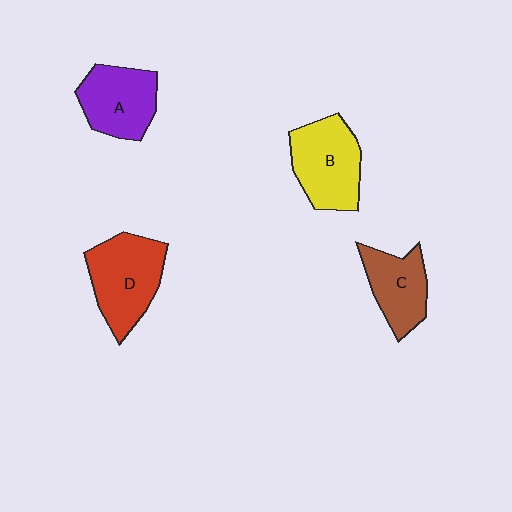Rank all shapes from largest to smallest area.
From largest to smallest: D (red), B (yellow), A (purple), C (brown).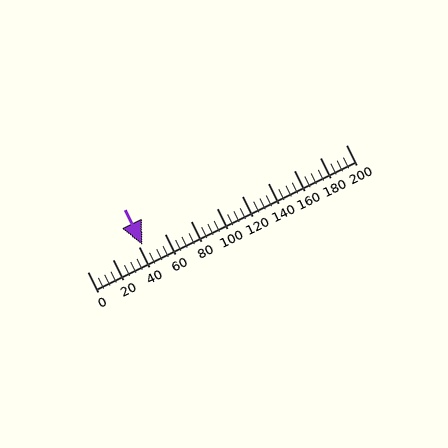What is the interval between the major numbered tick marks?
The major tick marks are spaced 20 units apart.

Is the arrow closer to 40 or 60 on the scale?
The arrow is closer to 40.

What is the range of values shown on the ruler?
The ruler shows values from 0 to 200.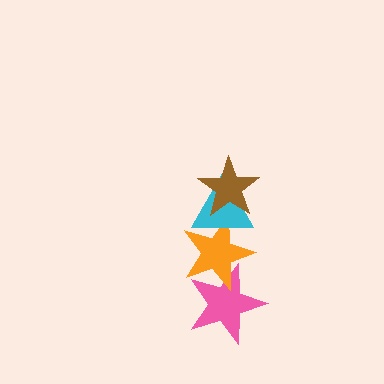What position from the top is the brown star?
The brown star is 1st from the top.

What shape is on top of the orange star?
The cyan triangle is on top of the orange star.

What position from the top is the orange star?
The orange star is 3rd from the top.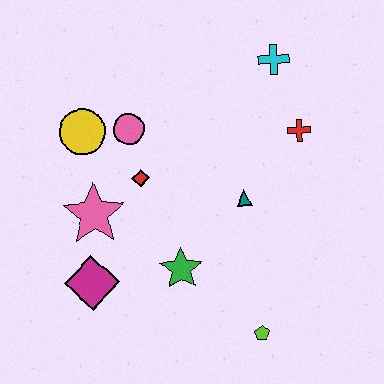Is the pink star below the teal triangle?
Yes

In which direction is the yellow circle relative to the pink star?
The yellow circle is above the pink star.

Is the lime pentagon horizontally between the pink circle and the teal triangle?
No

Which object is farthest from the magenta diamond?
The cyan cross is farthest from the magenta diamond.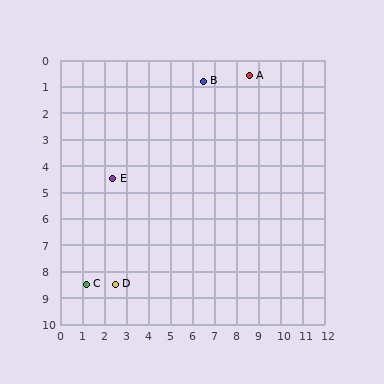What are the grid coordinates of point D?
Point D is at approximately (2.5, 8.5).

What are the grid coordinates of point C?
Point C is at approximately (1.2, 8.5).